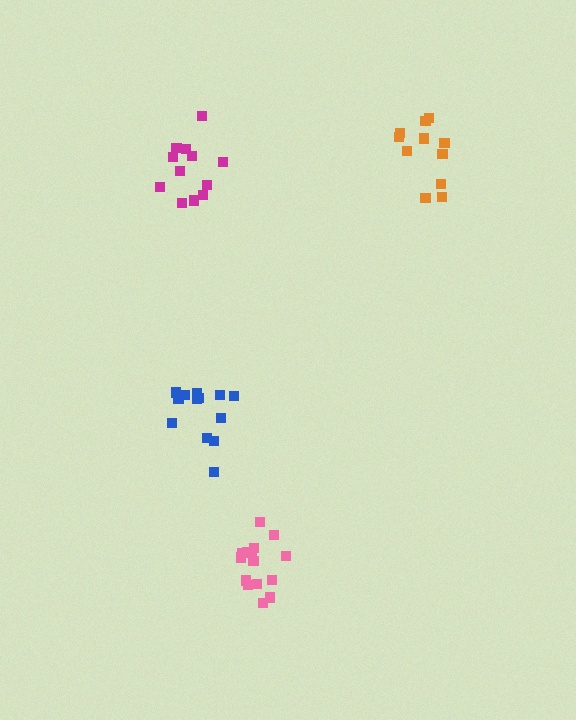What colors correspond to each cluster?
The clusters are colored: orange, blue, magenta, pink.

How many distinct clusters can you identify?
There are 4 distinct clusters.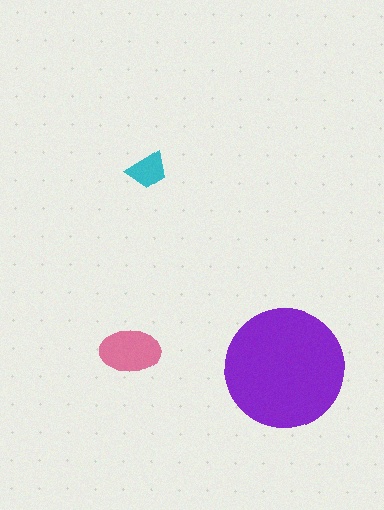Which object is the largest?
The purple circle.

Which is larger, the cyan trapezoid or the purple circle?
The purple circle.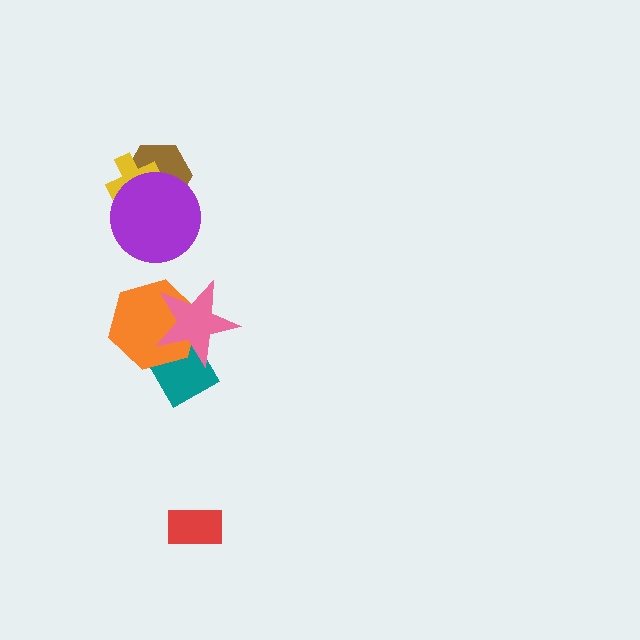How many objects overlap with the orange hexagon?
2 objects overlap with the orange hexagon.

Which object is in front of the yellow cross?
The purple circle is in front of the yellow cross.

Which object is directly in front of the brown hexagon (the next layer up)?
The yellow cross is directly in front of the brown hexagon.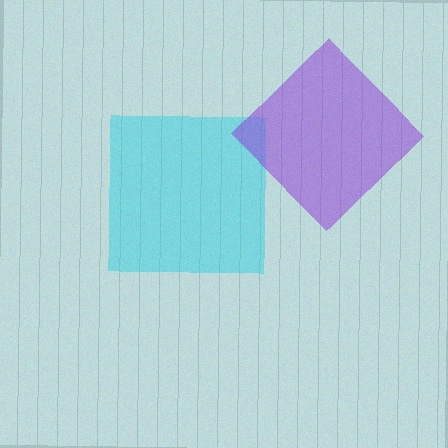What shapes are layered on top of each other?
The layered shapes are: a cyan square, a purple diamond.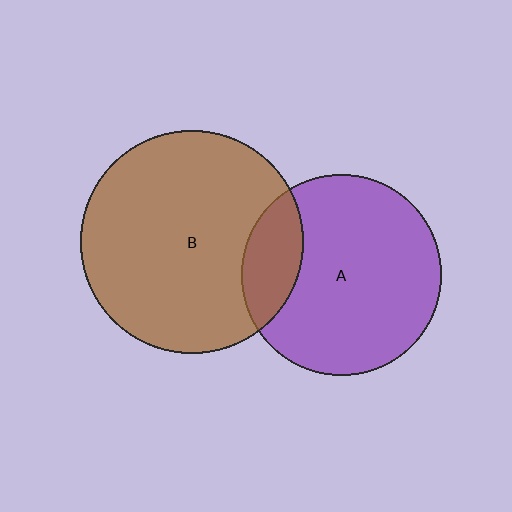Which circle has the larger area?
Circle B (brown).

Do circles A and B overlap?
Yes.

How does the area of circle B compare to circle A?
Approximately 1.2 times.